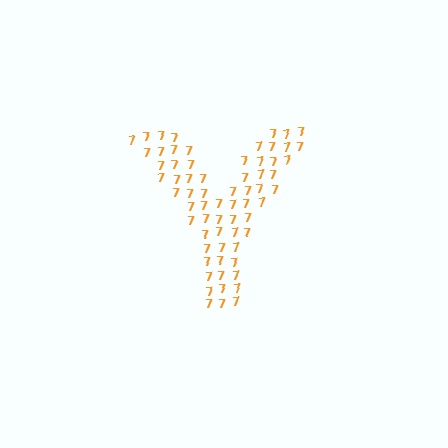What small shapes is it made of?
It is made of small digit 7's.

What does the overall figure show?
The overall figure shows the letter Y.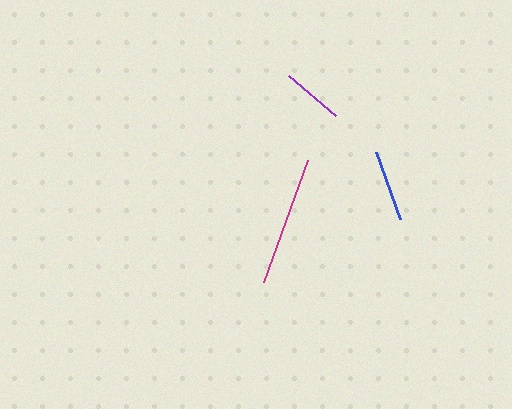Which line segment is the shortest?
The purple line is the shortest at approximately 62 pixels.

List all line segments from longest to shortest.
From longest to shortest: magenta, blue, purple.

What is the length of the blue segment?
The blue segment is approximately 71 pixels long.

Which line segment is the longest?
The magenta line is the longest at approximately 130 pixels.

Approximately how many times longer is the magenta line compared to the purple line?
The magenta line is approximately 2.1 times the length of the purple line.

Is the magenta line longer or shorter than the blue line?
The magenta line is longer than the blue line.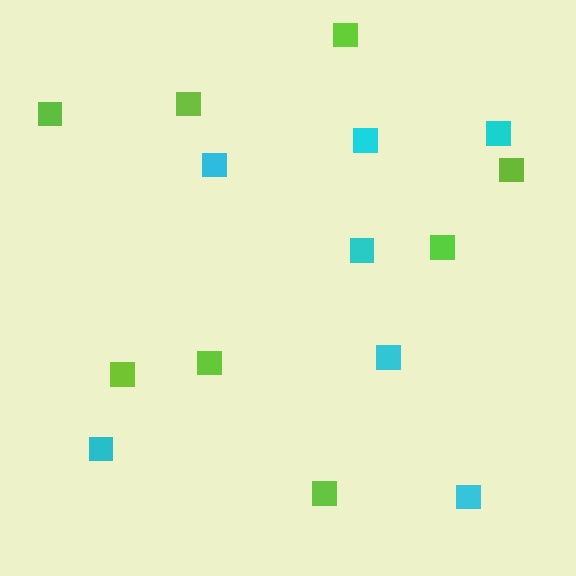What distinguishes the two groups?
There are 2 groups: one group of cyan squares (7) and one group of lime squares (8).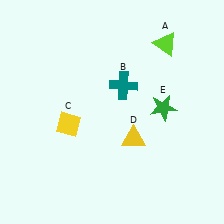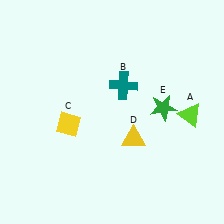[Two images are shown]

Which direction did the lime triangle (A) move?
The lime triangle (A) moved down.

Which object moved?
The lime triangle (A) moved down.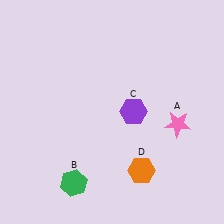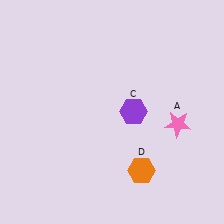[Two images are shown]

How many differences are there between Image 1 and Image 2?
There is 1 difference between the two images.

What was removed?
The green hexagon (B) was removed in Image 2.